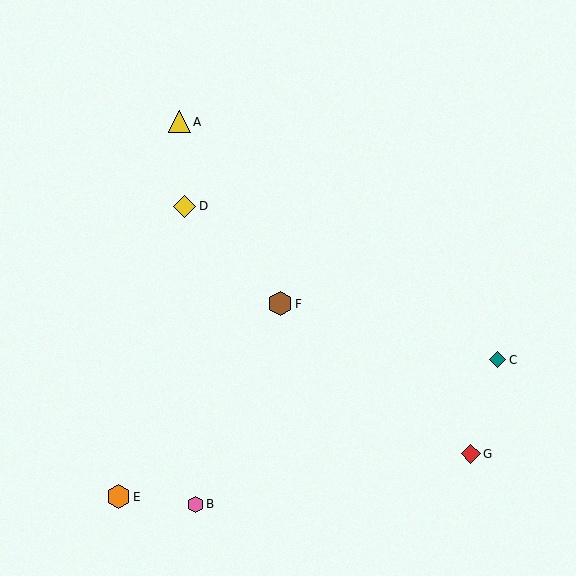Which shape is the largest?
The brown hexagon (labeled F) is the largest.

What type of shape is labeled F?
Shape F is a brown hexagon.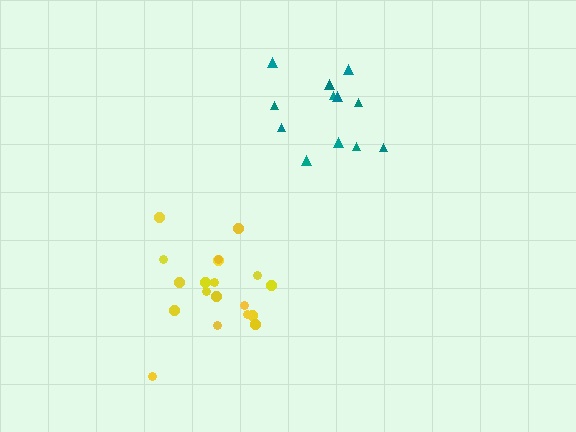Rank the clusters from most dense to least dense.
yellow, teal.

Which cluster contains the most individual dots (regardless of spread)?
Yellow (19).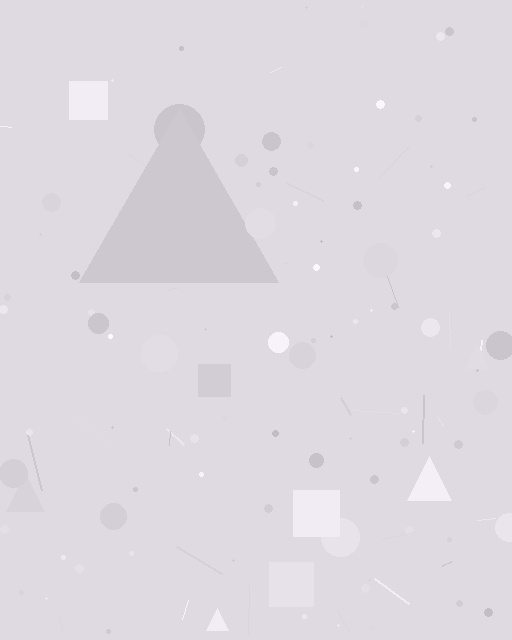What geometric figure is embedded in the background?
A triangle is embedded in the background.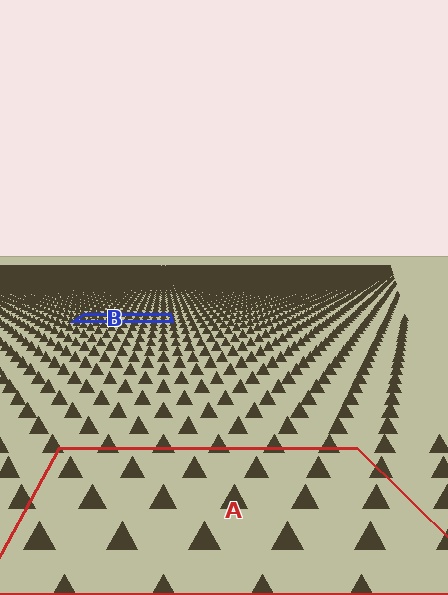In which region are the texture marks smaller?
The texture marks are smaller in region B, because it is farther away.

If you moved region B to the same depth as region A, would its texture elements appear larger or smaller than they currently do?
They would appear larger. At a closer depth, the same texture elements are projected at a bigger on-screen size.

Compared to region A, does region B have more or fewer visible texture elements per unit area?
Region B has more texture elements per unit area — they are packed more densely because it is farther away.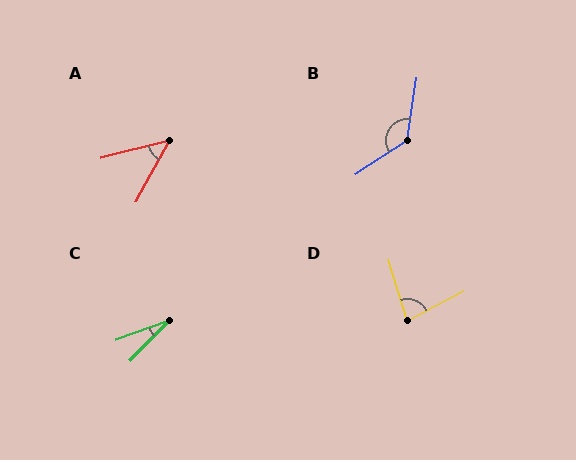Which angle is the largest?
B, at approximately 132 degrees.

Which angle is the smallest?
C, at approximately 26 degrees.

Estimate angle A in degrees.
Approximately 47 degrees.